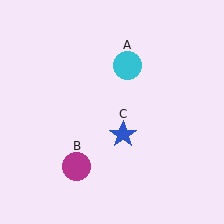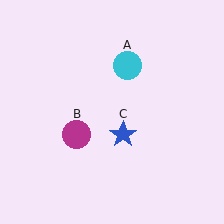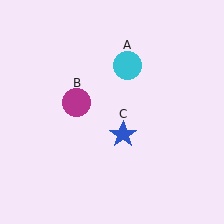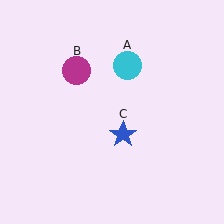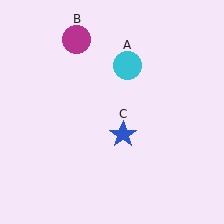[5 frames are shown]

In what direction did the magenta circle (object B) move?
The magenta circle (object B) moved up.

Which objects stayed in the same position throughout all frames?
Cyan circle (object A) and blue star (object C) remained stationary.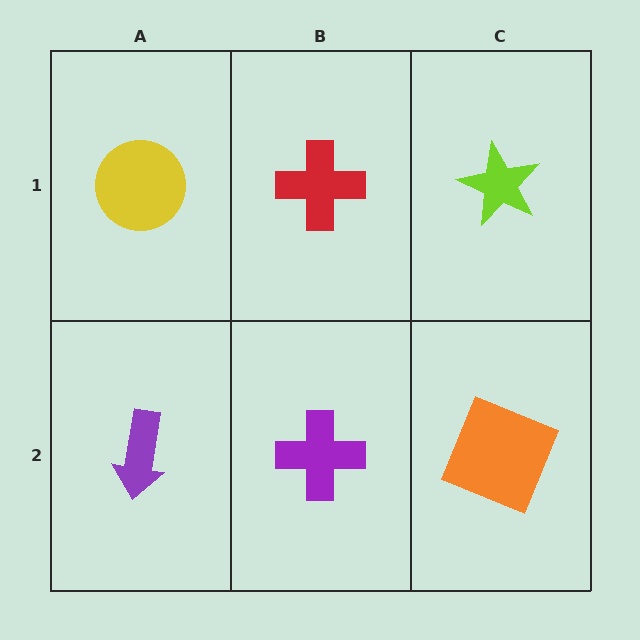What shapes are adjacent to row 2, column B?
A red cross (row 1, column B), a purple arrow (row 2, column A), an orange square (row 2, column C).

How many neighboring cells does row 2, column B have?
3.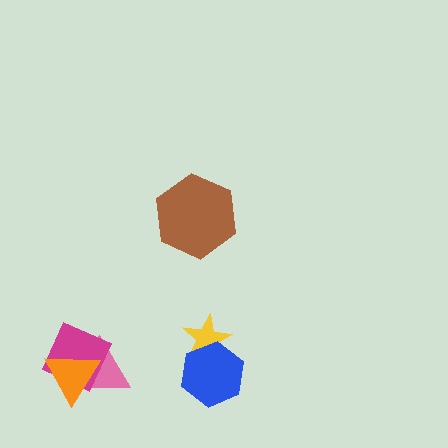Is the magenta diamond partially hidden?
Yes, it is partially covered by another shape.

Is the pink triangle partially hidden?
Yes, it is partially covered by another shape.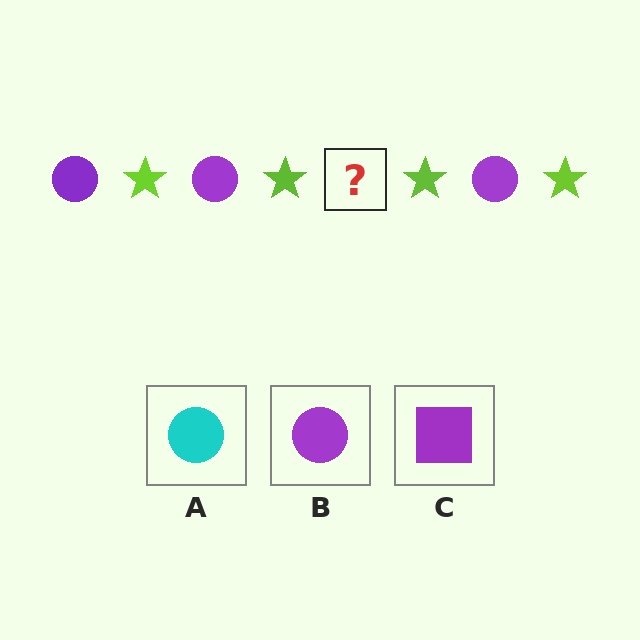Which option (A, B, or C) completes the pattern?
B.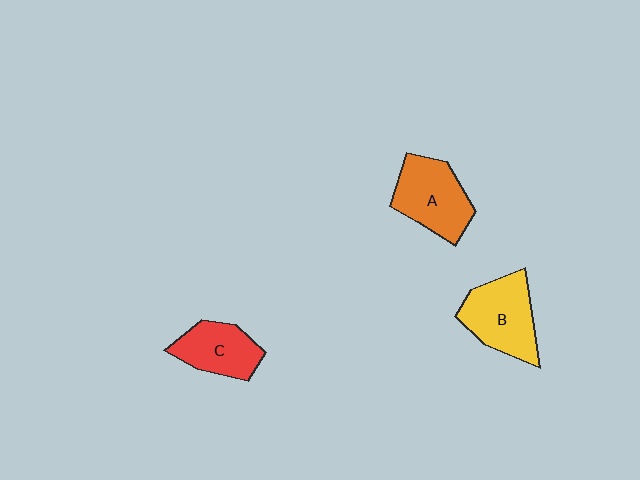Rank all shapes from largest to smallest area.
From largest to smallest: B (yellow), A (orange), C (red).